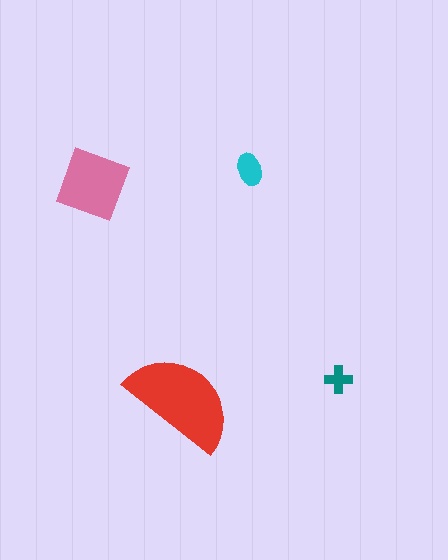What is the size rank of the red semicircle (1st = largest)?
1st.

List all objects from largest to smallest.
The red semicircle, the pink square, the cyan ellipse, the teal cross.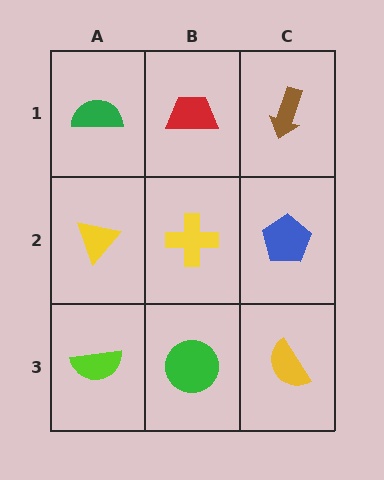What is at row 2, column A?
A yellow triangle.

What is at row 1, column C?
A brown arrow.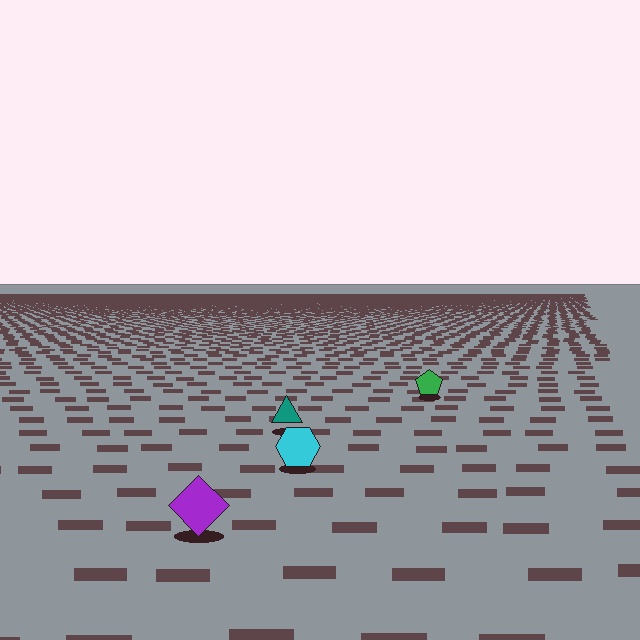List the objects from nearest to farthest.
From nearest to farthest: the purple diamond, the cyan hexagon, the teal triangle, the green pentagon.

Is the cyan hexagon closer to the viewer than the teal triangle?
Yes. The cyan hexagon is closer — you can tell from the texture gradient: the ground texture is coarser near it.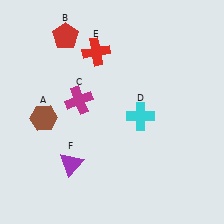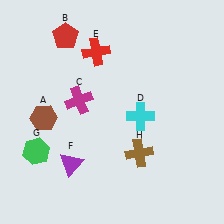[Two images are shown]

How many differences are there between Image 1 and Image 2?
There are 2 differences between the two images.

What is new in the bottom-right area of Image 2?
A brown cross (H) was added in the bottom-right area of Image 2.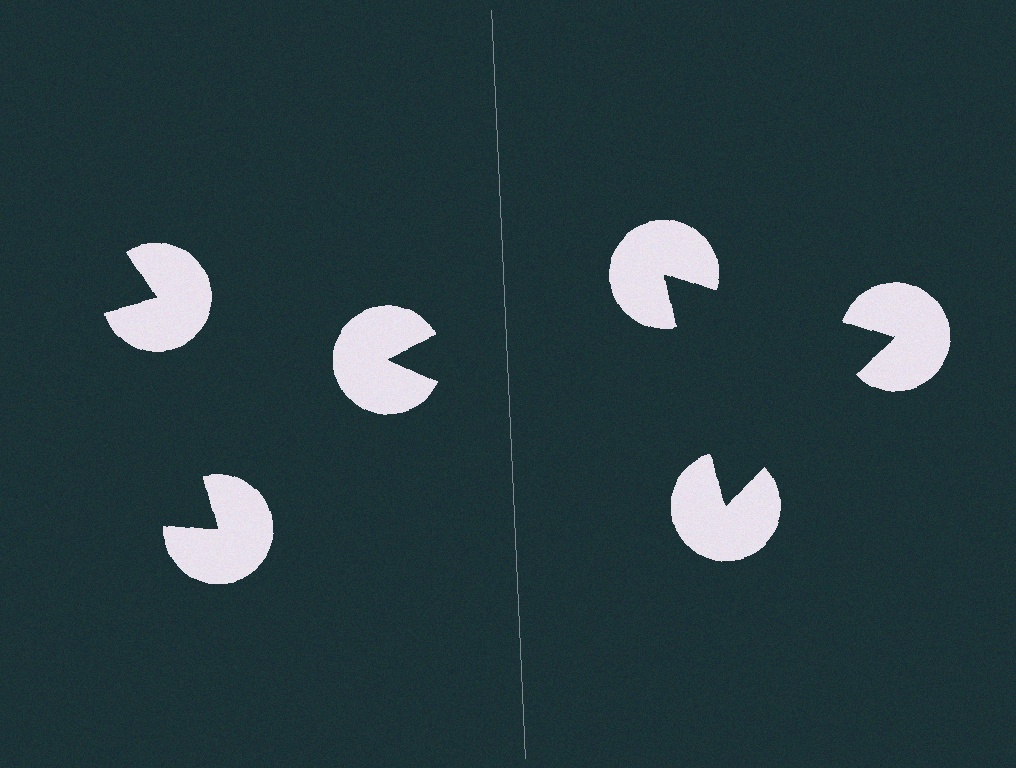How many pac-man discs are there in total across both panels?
6 — 3 on each side.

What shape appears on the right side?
An illusory triangle.